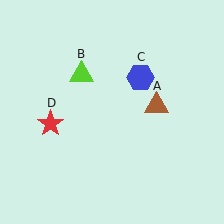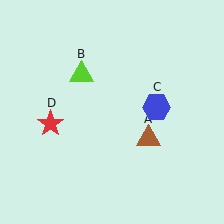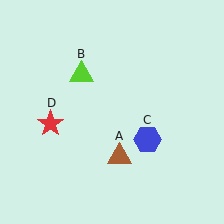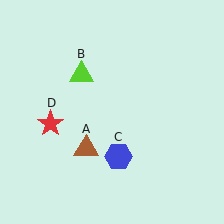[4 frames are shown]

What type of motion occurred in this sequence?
The brown triangle (object A), blue hexagon (object C) rotated clockwise around the center of the scene.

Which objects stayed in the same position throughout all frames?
Lime triangle (object B) and red star (object D) remained stationary.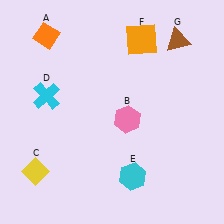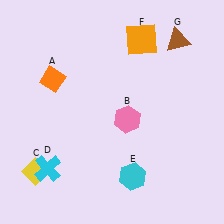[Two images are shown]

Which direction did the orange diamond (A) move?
The orange diamond (A) moved down.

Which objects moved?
The objects that moved are: the orange diamond (A), the cyan cross (D).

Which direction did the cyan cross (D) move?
The cyan cross (D) moved down.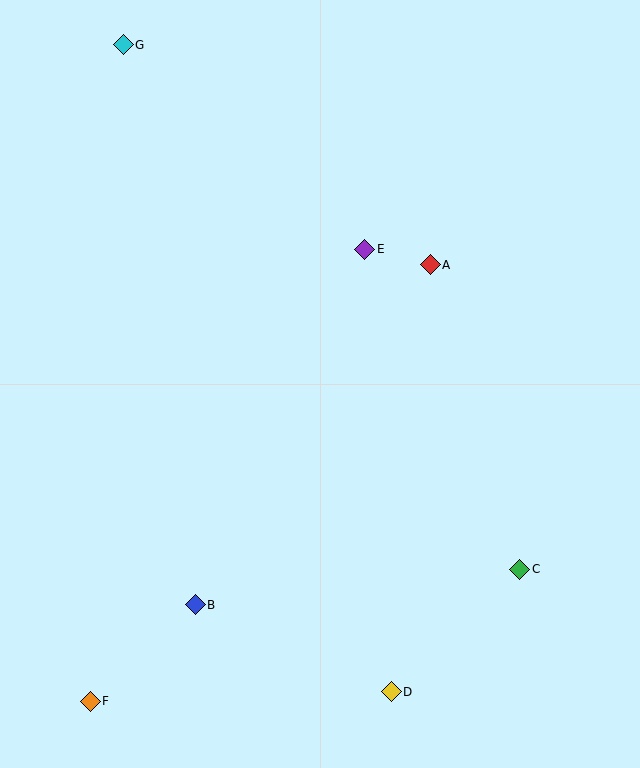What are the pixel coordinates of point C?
Point C is at (520, 569).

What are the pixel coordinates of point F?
Point F is at (90, 701).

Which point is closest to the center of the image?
Point E at (365, 249) is closest to the center.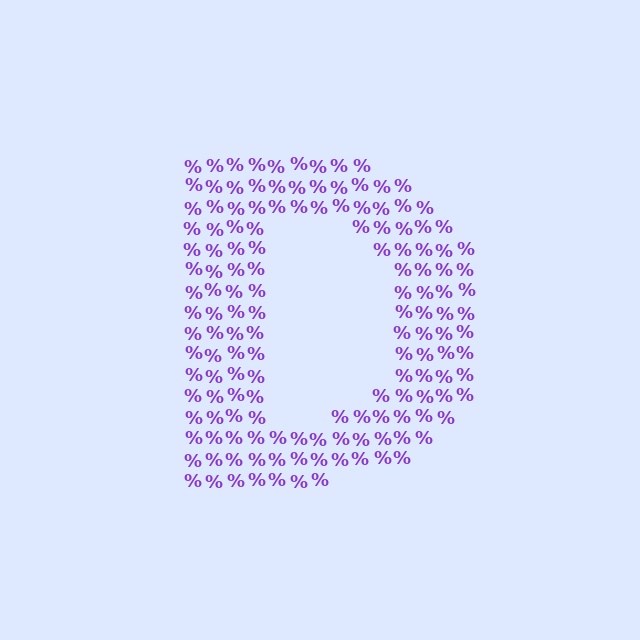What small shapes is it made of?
It is made of small percent signs.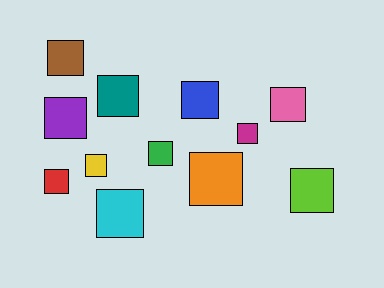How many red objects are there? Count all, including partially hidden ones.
There is 1 red object.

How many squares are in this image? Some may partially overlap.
There are 12 squares.